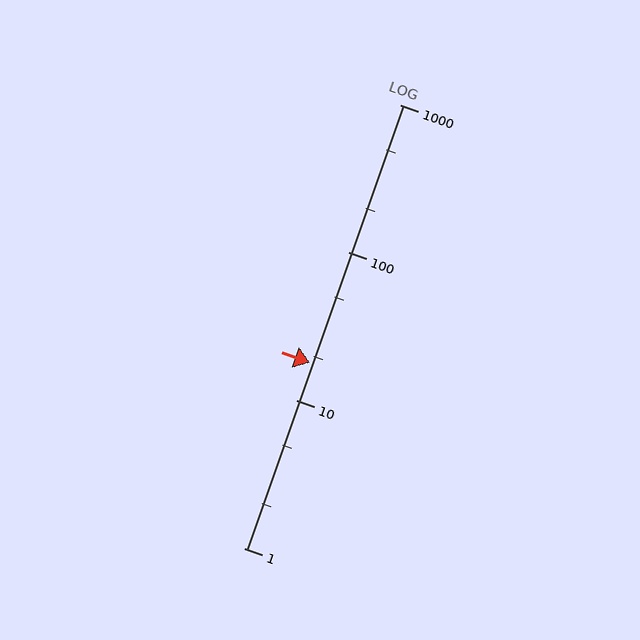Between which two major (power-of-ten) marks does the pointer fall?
The pointer is between 10 and 100.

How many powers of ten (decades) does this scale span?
The scale spans 3 decades, from 1 to 1000.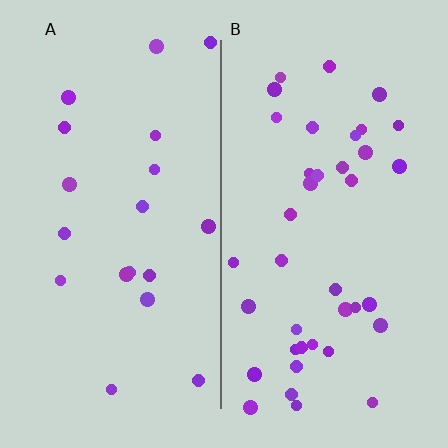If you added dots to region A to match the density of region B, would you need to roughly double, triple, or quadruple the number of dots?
Approximately double.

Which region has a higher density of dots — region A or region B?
B (the right).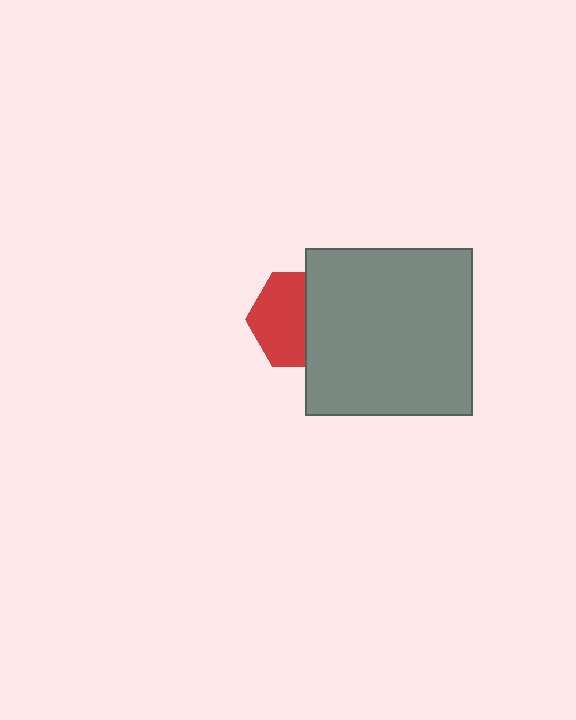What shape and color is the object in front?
The object in front is a gray square.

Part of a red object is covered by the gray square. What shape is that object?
It is a hexagon.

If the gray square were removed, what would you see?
You would see the complete red hexagon.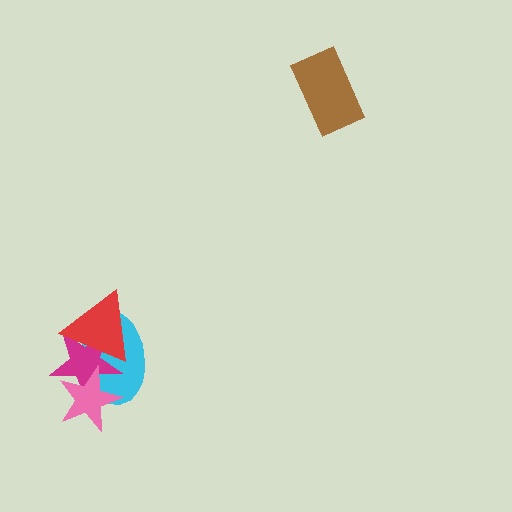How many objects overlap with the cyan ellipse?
3 objects overlap with the cyan ellipse.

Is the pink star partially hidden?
No, no other shape covers it.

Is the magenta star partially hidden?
Yes, it is partially covered by another shape.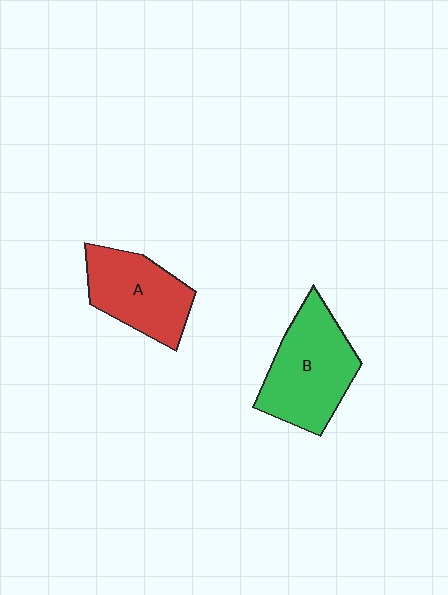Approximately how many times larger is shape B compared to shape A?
Approximately 1.2 times.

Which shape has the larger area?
Shape B (green).